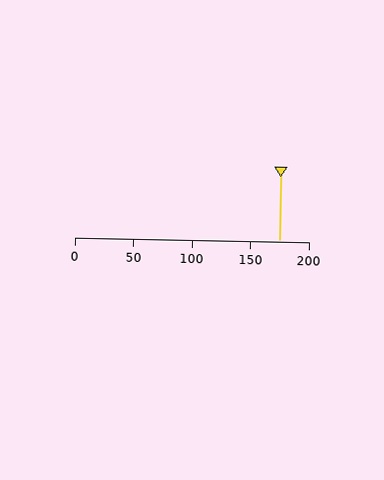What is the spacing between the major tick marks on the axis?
The major ticks are spaced 50 apart.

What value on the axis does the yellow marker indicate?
The marker indicates approximately 175.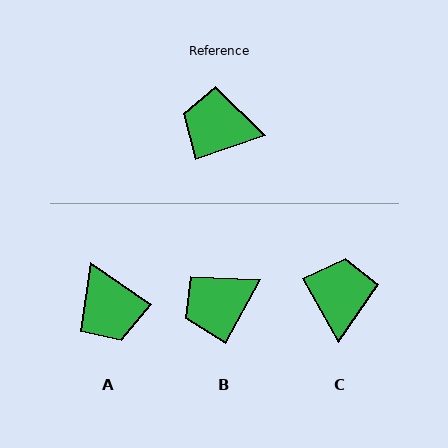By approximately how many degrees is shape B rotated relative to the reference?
Approximately 43 degrees counter-clockwise.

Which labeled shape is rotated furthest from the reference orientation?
A, about 126 degrees away.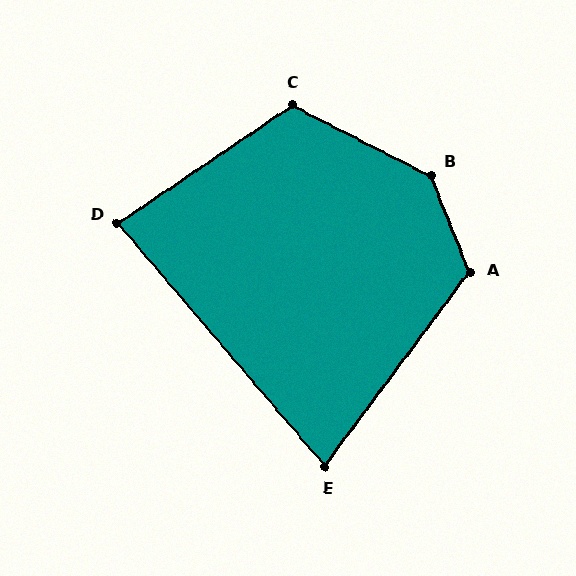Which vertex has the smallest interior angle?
E, at approximately 77 degrees.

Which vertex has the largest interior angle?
B, at approximately 138 degrees.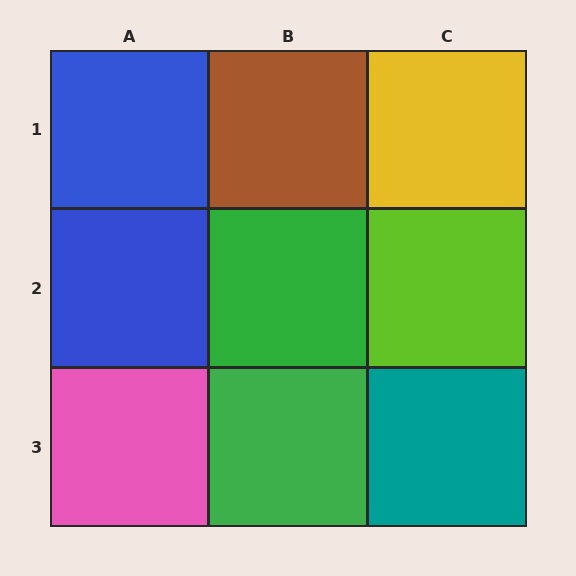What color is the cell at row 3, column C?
Teal.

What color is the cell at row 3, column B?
Green.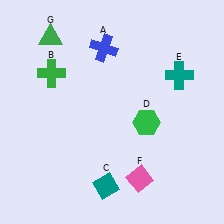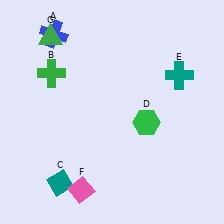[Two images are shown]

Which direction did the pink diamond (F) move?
The pink diamond (F) moved left.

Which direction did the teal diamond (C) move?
The teal diamond (C) moved left.